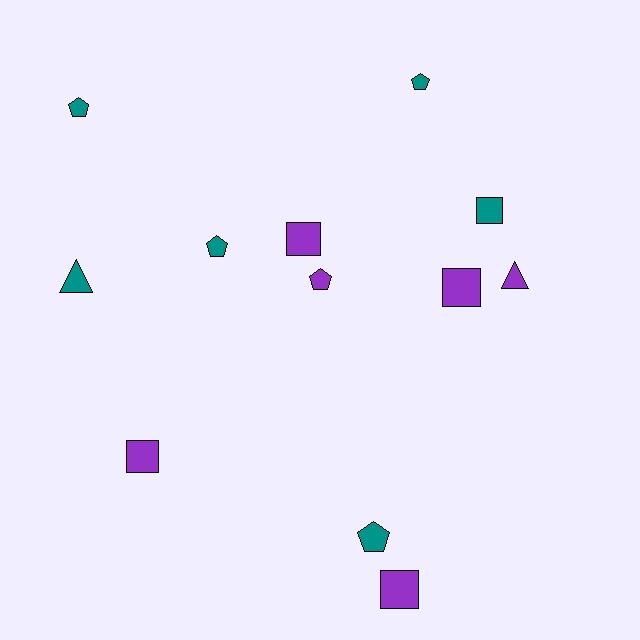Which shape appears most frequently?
Pentagon, with 5 objects.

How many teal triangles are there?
There is 1 teal triangle.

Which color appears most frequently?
Purple, with 6 objects.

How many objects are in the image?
There are 12 objects.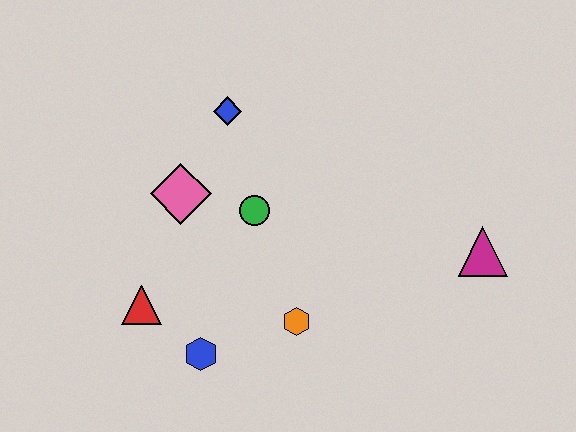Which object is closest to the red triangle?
The blue hexagon is closest to the red triangle.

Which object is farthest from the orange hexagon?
The blue diamond is farthest from the orange hexagon.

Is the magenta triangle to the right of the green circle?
Yes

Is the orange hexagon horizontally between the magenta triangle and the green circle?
Yes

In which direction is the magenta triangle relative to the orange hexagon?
The magenta triangle is to the right of the orange hexagon.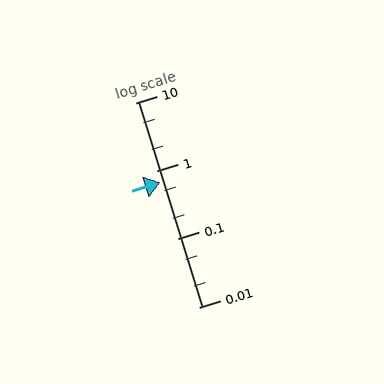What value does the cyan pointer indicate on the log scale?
The pointer indicates approximately 0.67.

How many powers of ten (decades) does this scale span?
The scale spans 3 decades, from 0.01 to 10.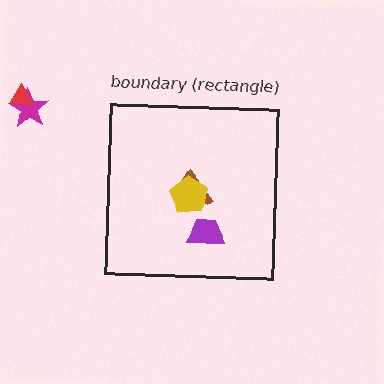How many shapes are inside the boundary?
3 inside, 2 outside.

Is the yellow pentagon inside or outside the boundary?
Inside.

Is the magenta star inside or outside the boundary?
Outside.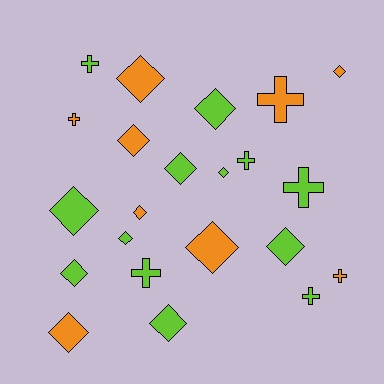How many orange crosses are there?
There are 3 orange crosses.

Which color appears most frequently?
Lime, with 13 objects.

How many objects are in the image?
There are 22 objects.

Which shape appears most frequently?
Diamond, with 14 objects.